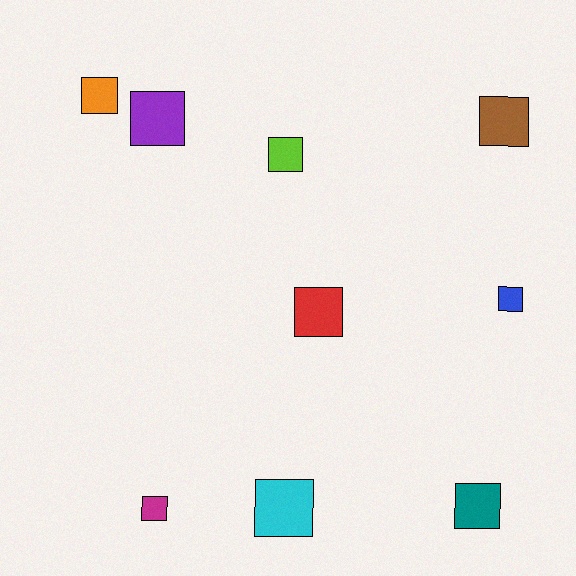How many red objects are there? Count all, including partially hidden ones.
There is 1 red object.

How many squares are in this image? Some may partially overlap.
There are 9 squares.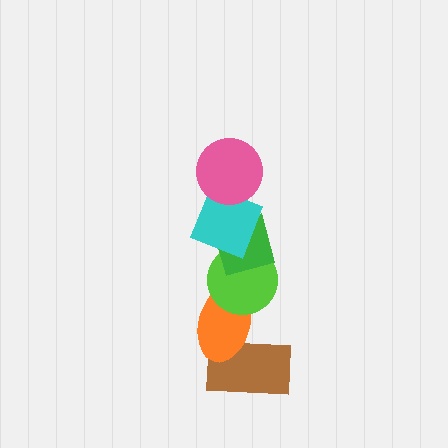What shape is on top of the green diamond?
The cyan square is on top of the green diamond.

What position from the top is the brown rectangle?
The brown rectangle is 6th from the top.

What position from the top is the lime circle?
The lime circle is 4th from the top.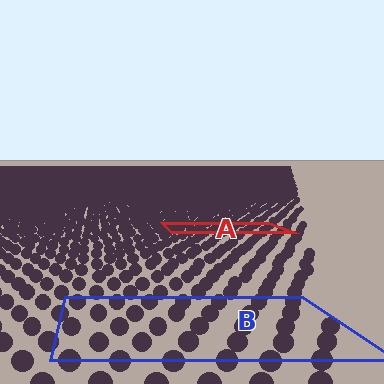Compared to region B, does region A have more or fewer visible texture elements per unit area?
Region A has more texture elements per unit area — they are packed more densely because it is farther away.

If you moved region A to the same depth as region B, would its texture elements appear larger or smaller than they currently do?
They would appear larger. At a closer depth, the same texture elements are projected at a bigger on-screen size.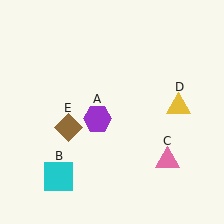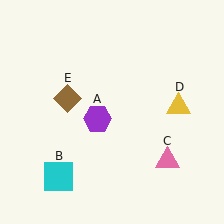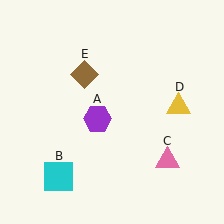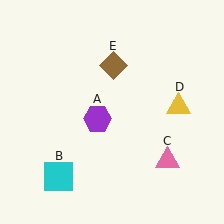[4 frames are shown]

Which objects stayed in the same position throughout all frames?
Purple hexagon (object A) and cyan square (object B) and pink triangle (object C) and yellow triangle (object D) remained stationary.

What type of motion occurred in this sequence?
The brown diamond (object E) rotated clockwise around the center of the scene.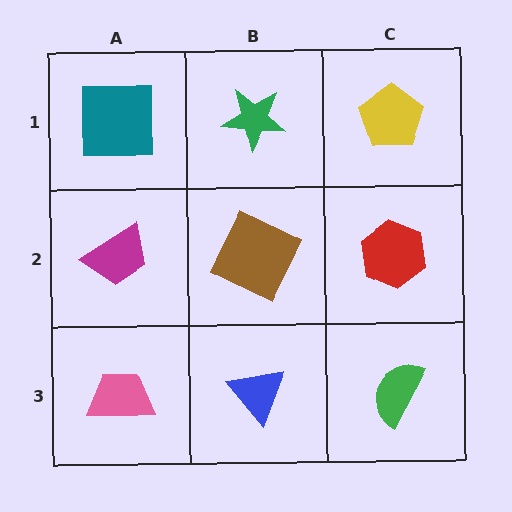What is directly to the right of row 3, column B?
A green semicircle.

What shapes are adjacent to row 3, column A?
A magenta trapezoid (row 2, column A), a blue triangle (row 3, column B).